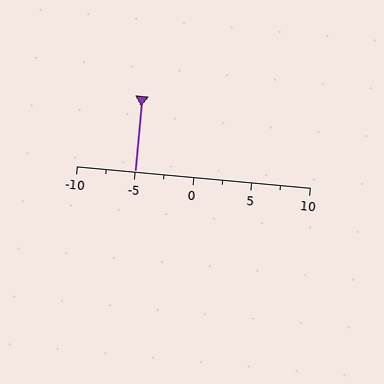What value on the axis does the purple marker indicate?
The marker indicates approximately -5.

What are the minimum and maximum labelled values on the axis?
The axis runs from -10 to 10.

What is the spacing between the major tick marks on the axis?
The major ticks are spaced 5 apart.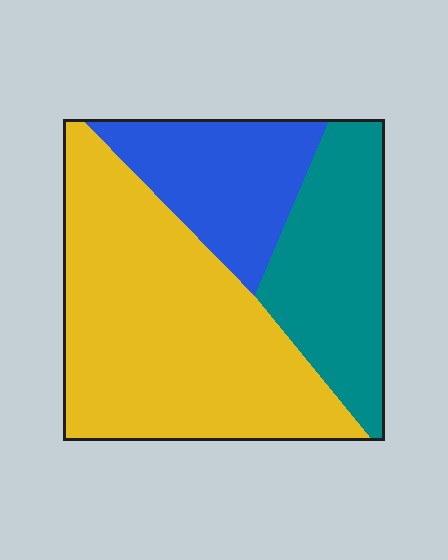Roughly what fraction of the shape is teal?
Teal takes up about one quarter (1/4) of the shape.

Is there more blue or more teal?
Teal.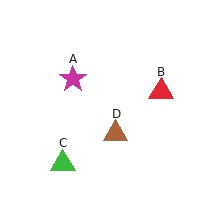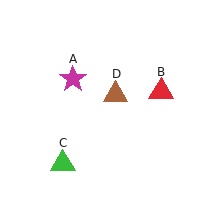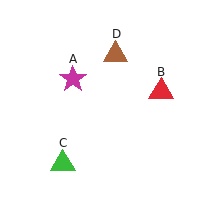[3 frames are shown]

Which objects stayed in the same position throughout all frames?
Magenta star (object A) and red triangle (object B) and green triangle (object C) remained stationary.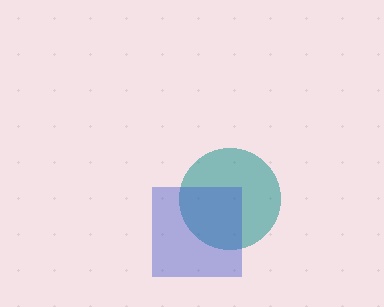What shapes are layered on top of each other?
The layered shapes are: a teal circle, a blue square.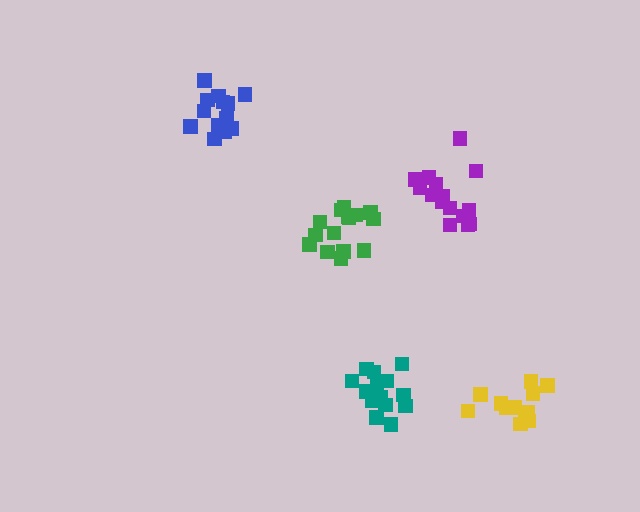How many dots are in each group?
Group 1: 16 dots, Group 2: 15 dots, Group 3: 12 dots, Group 4: 13 dots, Group 5: 15 dots (71 total).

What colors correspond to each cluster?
The clusters are colored: teal, purple, yellow, blue, green.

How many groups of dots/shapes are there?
There are 5 groups.